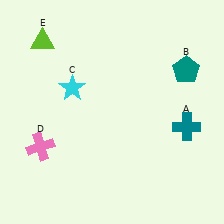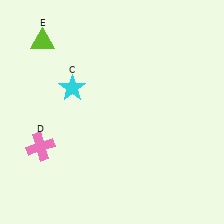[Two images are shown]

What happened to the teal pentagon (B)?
The teal pentagon (B) was removed in Image 2. It was in the top-right area of Image 1.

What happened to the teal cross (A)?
The teal cross (A) was removed in Image 2. It was in the bottom-right area of Image 1.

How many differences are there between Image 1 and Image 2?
There are 2 differences between the two images.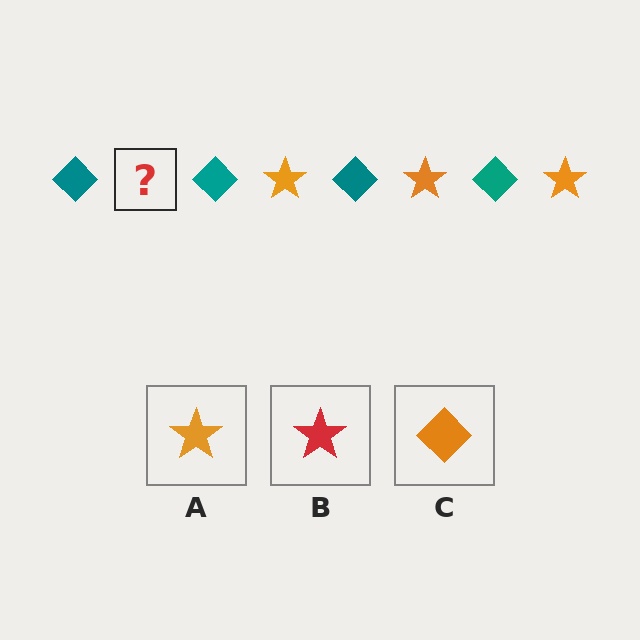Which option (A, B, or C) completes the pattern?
A.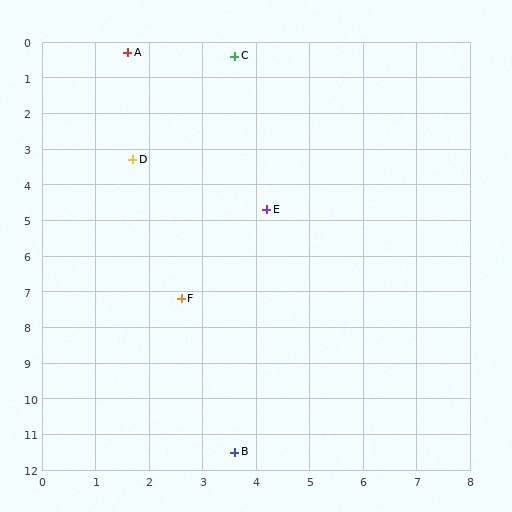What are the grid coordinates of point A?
Point A is at approximately (1.6, 0.3).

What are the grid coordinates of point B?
Point B is at approximately (3.6, 11.5).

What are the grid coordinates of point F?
Point F is at approximately (2.6, 7.2).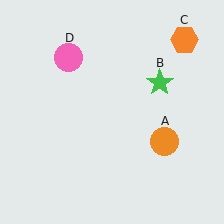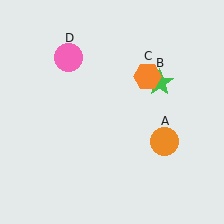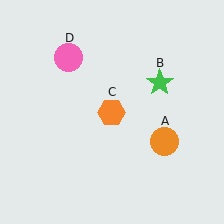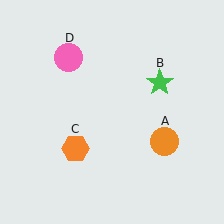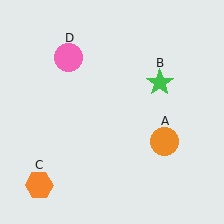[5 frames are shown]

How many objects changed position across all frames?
1 object changed position: orange hexagon (object C).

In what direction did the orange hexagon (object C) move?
The orange hexagon (object C) moved down and to the left.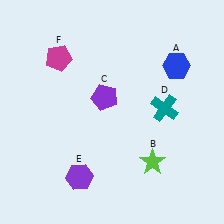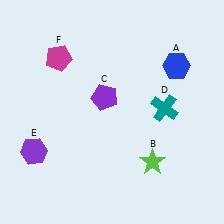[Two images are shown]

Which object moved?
The purple hexagon (E) moved left.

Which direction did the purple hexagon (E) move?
The purple hexagon (E) moved left.